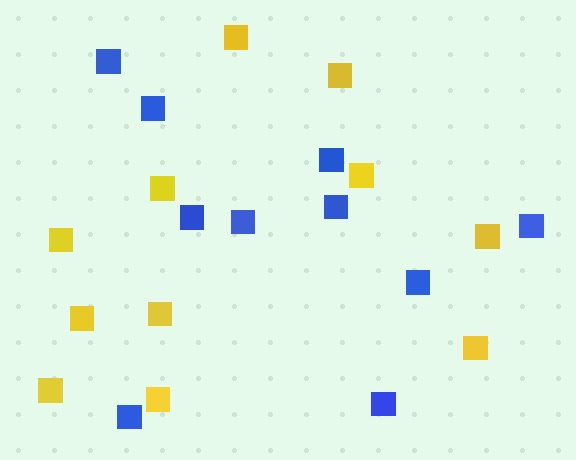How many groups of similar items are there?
There are 2 groups: one group of blue squares (10) and one group of yellow squares (11).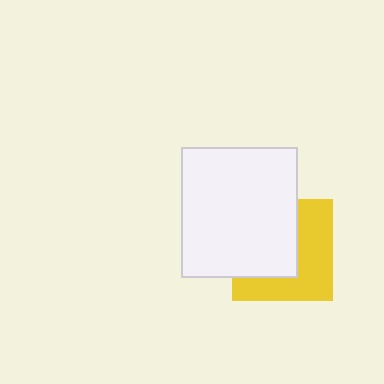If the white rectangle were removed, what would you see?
You would see the complete yellow square.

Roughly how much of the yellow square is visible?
About half of it is visible (roughly 51%).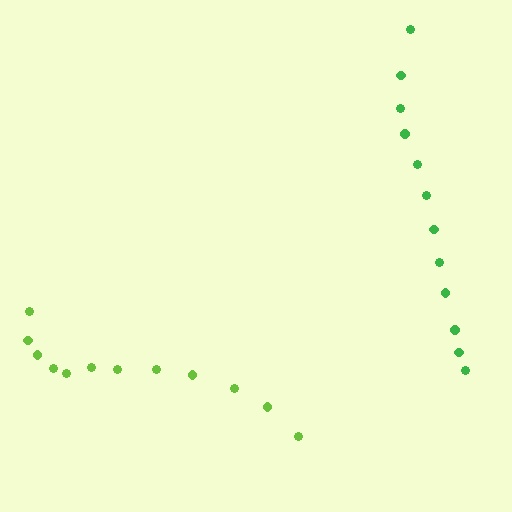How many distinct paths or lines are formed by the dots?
There are 2 distinct paths.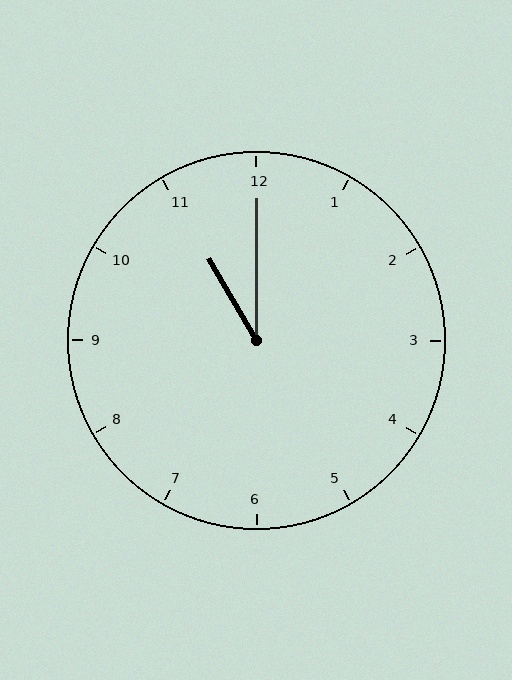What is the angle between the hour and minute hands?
Approximately 30 degrees.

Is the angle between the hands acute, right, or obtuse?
It is acute.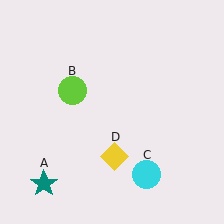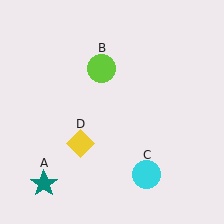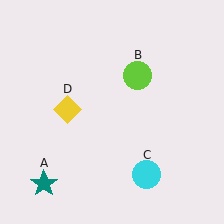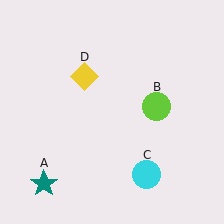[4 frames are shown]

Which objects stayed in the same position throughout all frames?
Teal star (object A) and cyan circle (object C) remained stationary.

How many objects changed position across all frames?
2 objects changed position: lime circle (object B), yellow diamond (object D).